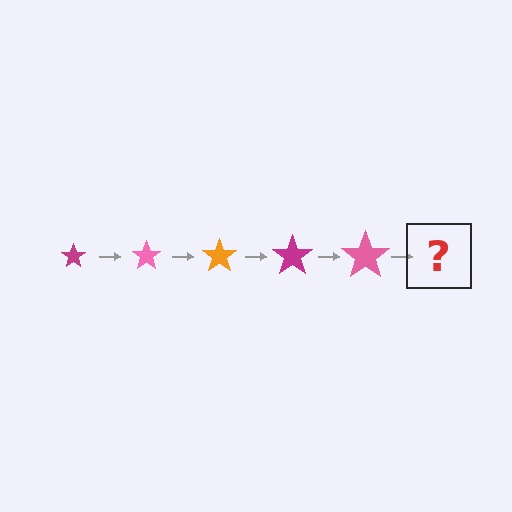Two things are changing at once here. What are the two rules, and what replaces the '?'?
The two rules are that the star grows larger each step and the color cycles through magenta, pink, and orange. The '?' should be an orange star, larger than the previous one.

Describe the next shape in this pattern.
It should be an orange star, larger than the previous one.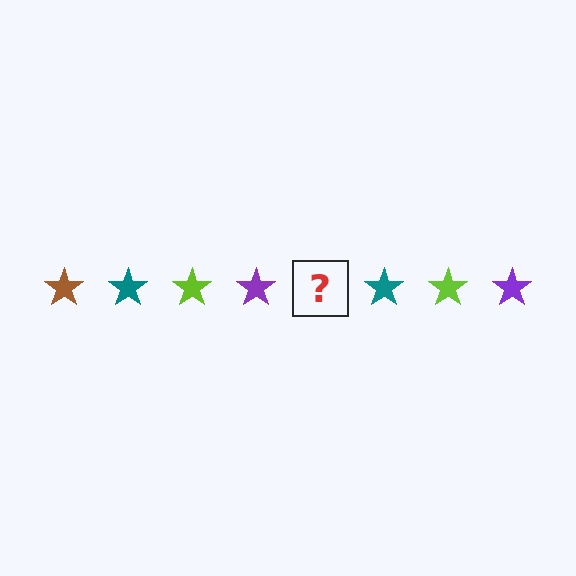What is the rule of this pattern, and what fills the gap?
The rule is that the pattern cycles through brown, teal, lime, purple stars. The gap should be filled with a brown star.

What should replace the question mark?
The question mark should be replaced with a brown star.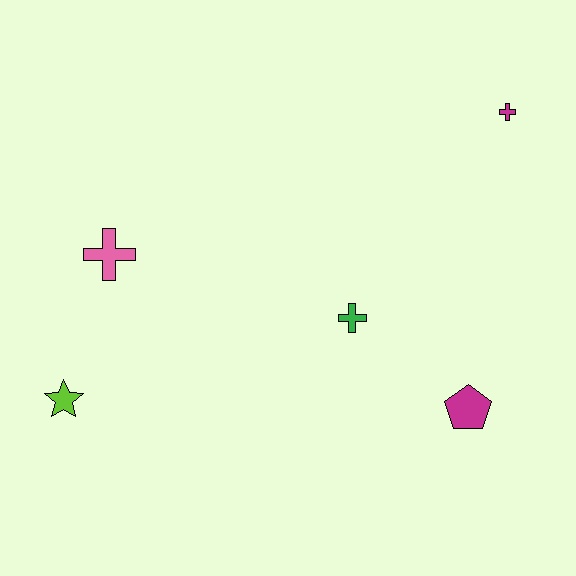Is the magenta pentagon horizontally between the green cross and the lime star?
No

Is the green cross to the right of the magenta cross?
No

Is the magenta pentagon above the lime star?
No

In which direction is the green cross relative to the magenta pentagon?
The green cross is to the left of the magenta pentagon.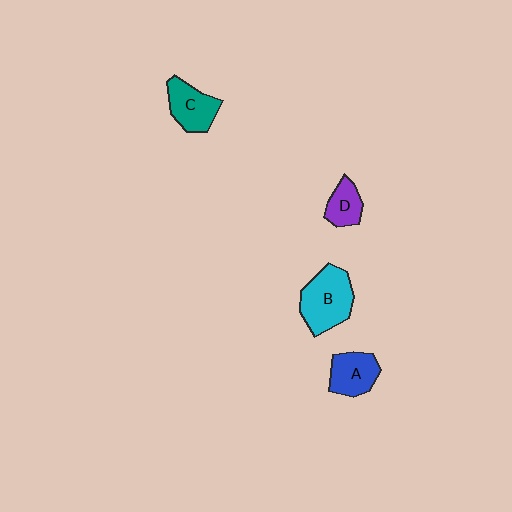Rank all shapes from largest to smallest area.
From largest to smallest: B (cyan), C (teal), A (blue), D (purple).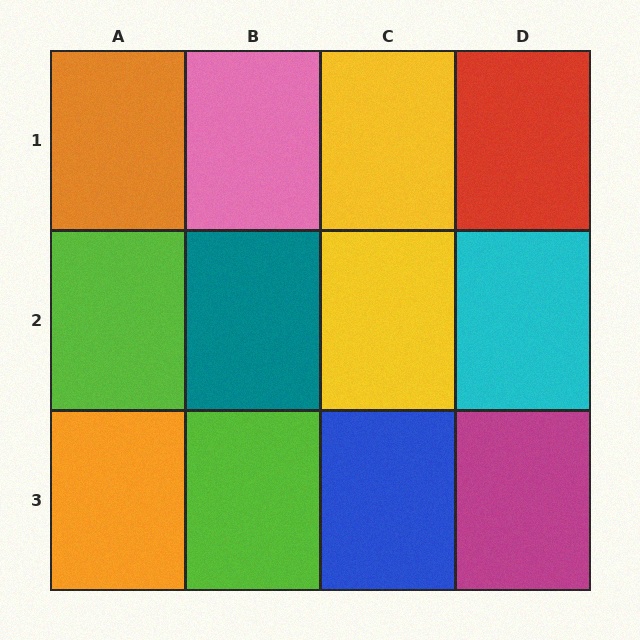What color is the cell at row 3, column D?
Magenta.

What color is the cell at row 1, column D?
Red.